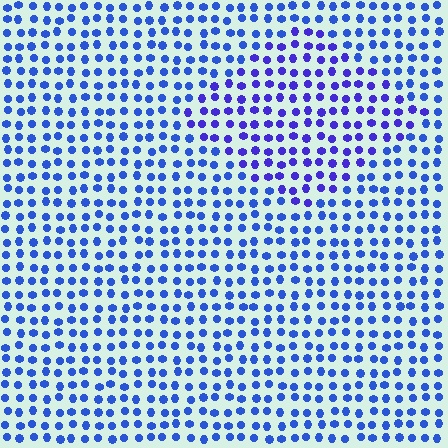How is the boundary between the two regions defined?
The boundary is defined purely by a slight shift in hue (about 24 degrees). Spacing, size, and orientation are identical on both sides.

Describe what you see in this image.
The image is filled with small blue elements in a uniform arrangement. A diamond-shaped region is visible where the elements are tinted to a slightly different hue, forming a subtle color boundary.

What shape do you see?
I see a diamond.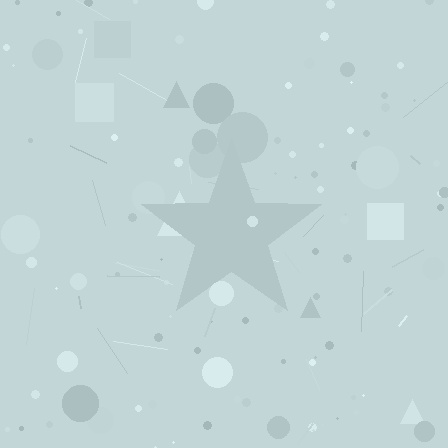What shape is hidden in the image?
A star is hidden in the image.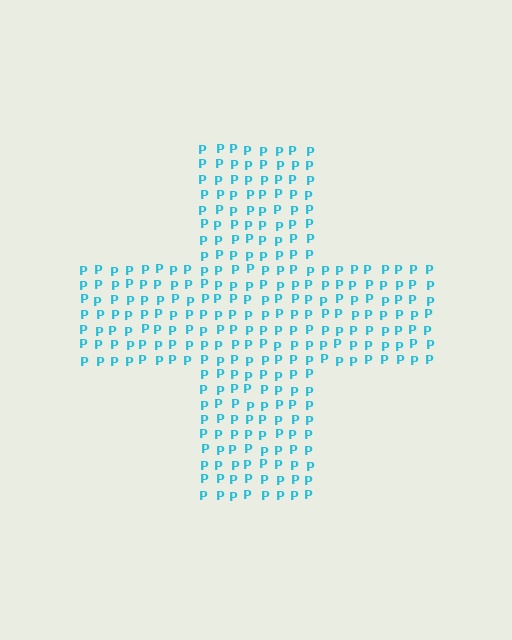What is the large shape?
The large shape is a cross.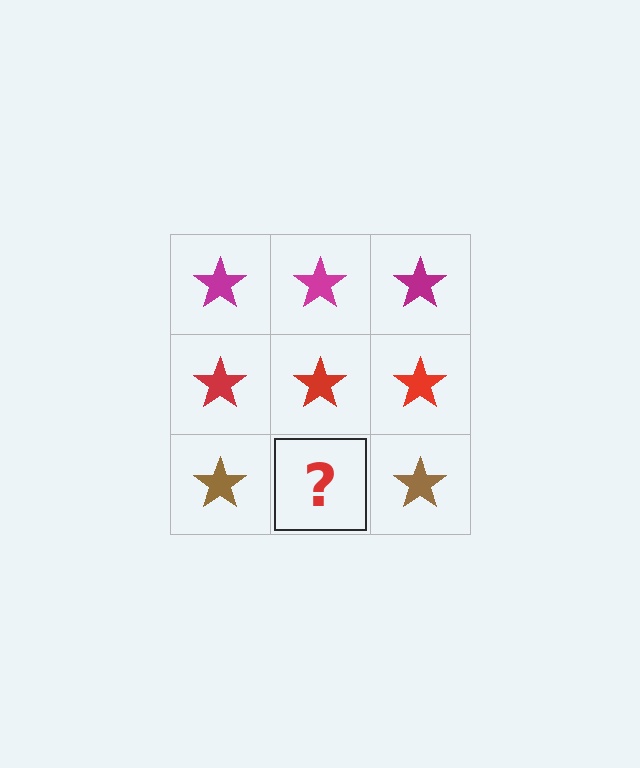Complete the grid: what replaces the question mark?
The question mark should be replaced with a brown star.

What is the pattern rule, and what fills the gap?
The rule is that each row has a consistent color. The gap should be filled with a brown star.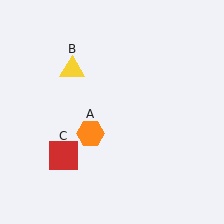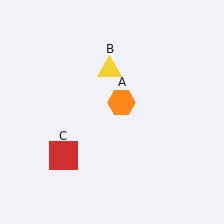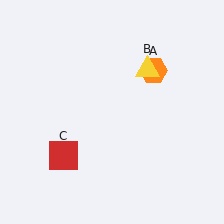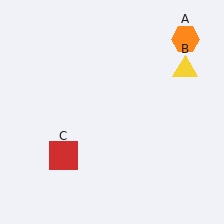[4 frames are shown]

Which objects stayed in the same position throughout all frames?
Red square (object C) remained stationary.